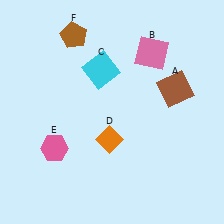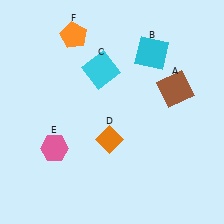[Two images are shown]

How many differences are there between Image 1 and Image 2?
There are 2 differences between the two images.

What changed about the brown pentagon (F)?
In Image 1, F is brown. In Image 2, it changed to orange.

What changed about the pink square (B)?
In Image 1, B is pink. In Image 2, it changed to cyan.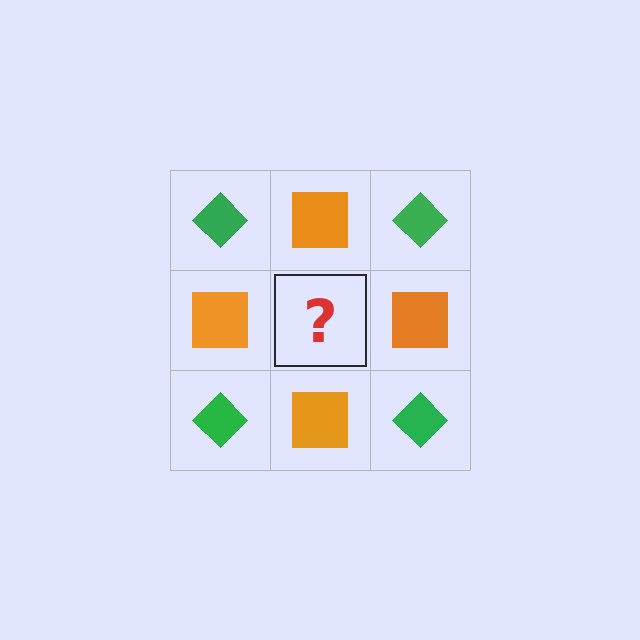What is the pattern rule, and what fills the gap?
The rule is that it alternates green diamond and orange square in a checkerboard pattern. The gap should be filled with a green diamond.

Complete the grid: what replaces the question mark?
The question mark should be replaced with a green diamond.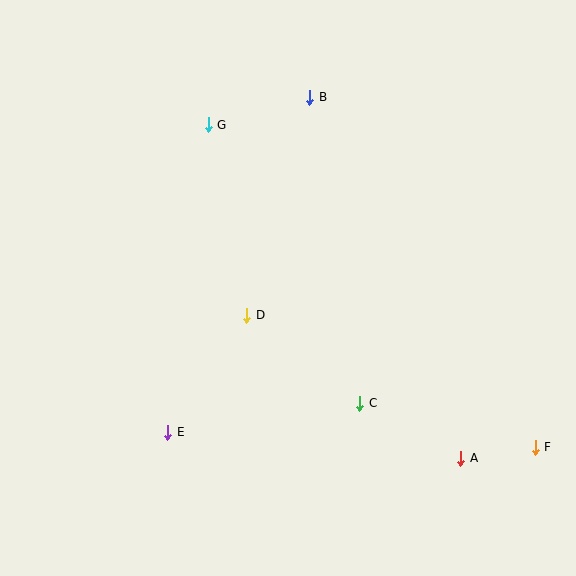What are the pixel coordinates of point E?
Point E is at (168, 432).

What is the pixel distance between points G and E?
The distance between G and E is 310 pixels.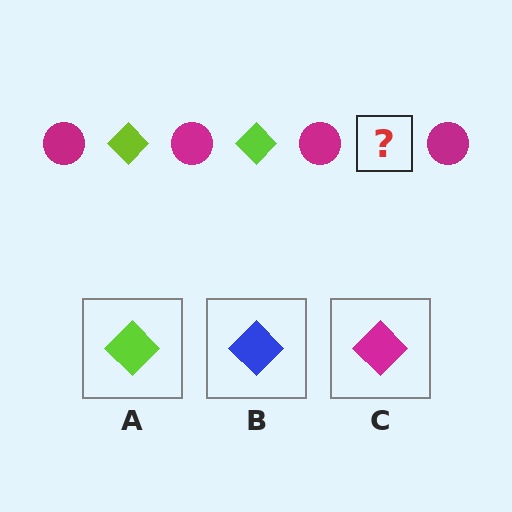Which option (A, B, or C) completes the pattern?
A.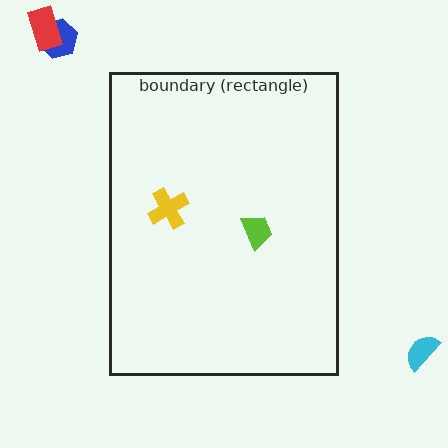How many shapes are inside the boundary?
2 inside, 3 outside.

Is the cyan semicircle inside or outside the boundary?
Outside.